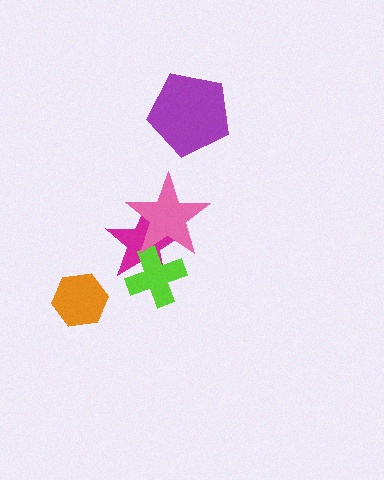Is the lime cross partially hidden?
Yes, it is partially covered by another shape.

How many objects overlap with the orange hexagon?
0 objects overlap with the orange hexagon.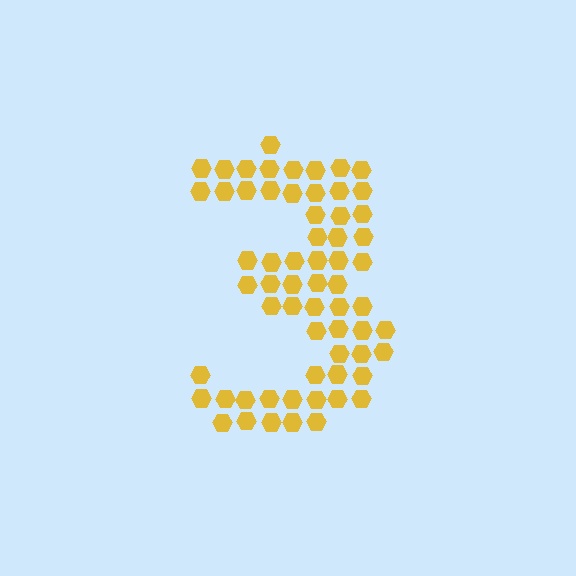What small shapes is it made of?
It is made of small hexagons.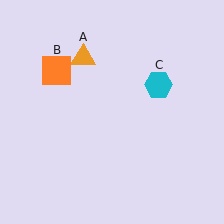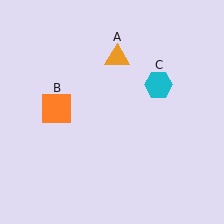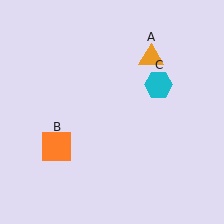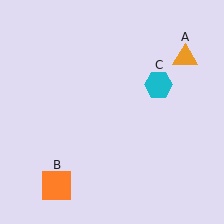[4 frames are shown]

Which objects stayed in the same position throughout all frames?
Cyan hexagon (object C) remained stationary.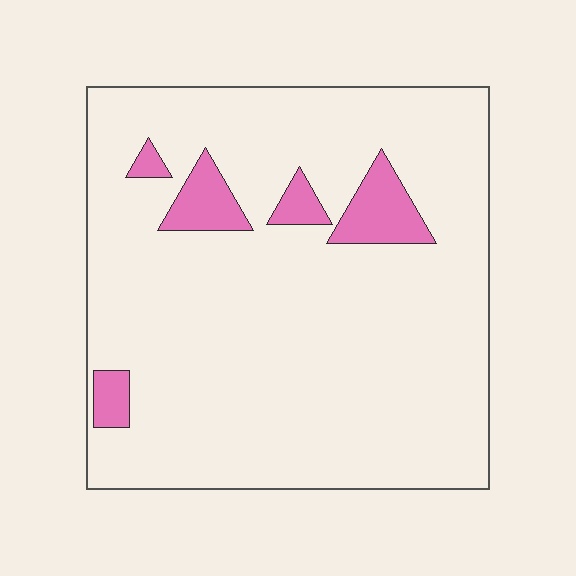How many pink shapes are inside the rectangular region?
5.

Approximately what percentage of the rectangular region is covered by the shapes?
Approximately 10%.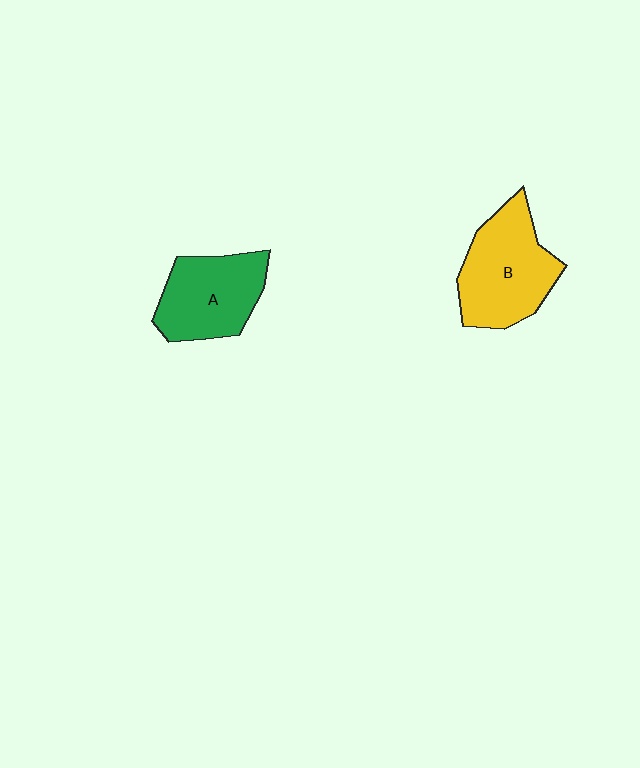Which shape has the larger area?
Shape B (yellow).